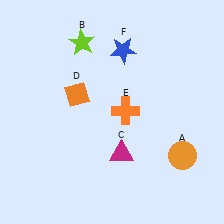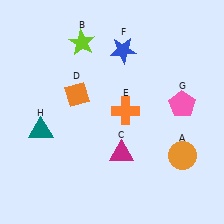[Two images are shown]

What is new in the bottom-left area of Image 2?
A teal triangle (H) was added in the bottom-left area of Image 2.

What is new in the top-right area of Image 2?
A pink pentagon (G) was added in the top-right area of Image 2.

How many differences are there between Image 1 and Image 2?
There are 2 differences between the two images.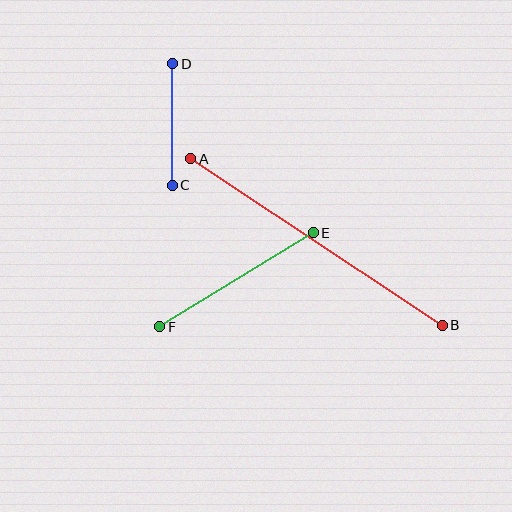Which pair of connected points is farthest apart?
Points A and B are farthest apart.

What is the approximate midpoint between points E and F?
The midpoint is at approximately (236, 280) pixels.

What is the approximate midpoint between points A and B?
The midpoint is at approximately (316, 242) pixels.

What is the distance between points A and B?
The distance is approximately 302 pixels.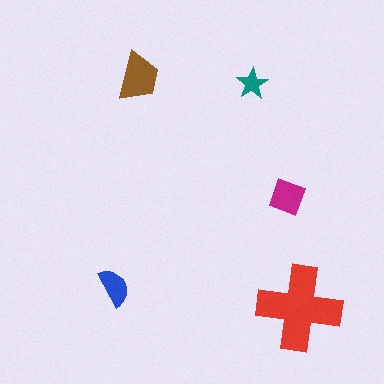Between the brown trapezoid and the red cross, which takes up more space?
The red cross.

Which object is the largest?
The red cross.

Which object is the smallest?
The teal star.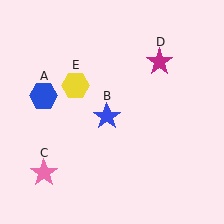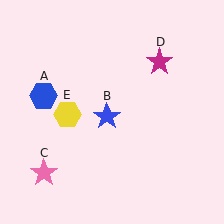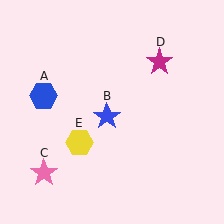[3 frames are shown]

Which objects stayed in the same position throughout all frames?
Blue hexagon (object A) and blue star (object B) and pink star (object C) and magenta star (object D) remained stationary.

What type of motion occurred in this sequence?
The yellow hexagon (object E) rotated counterclockwise around the center of the scene.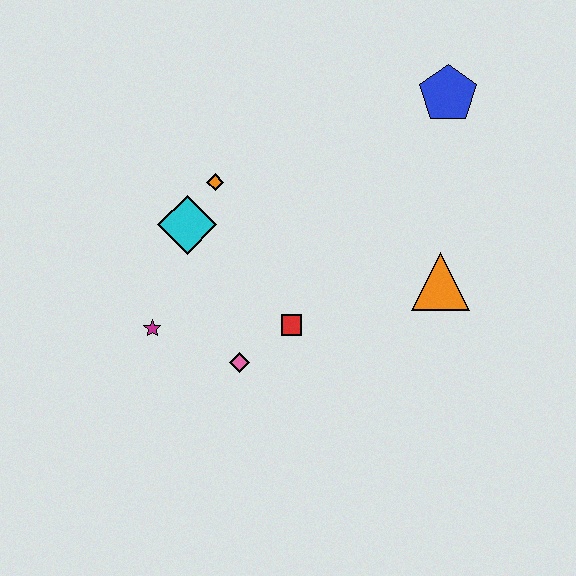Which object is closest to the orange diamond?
The cyan diamond is closest to the orange diamond.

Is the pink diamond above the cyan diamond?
No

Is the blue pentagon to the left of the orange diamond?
No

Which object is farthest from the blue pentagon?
The magenta star is farthest from the blue pentagon.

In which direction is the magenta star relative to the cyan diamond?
The magenta star is below the cyan diamond.